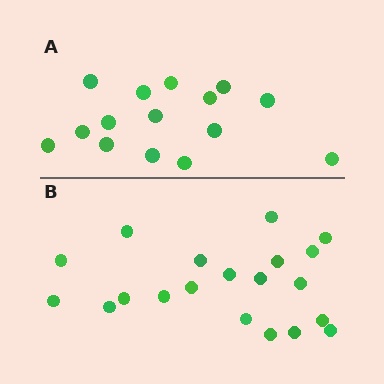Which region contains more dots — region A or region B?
Region B (the bottom region) has more dots.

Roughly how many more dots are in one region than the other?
Region B has about 5 more dots than region A.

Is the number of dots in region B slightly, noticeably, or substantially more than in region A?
Region B has noticeably more, but not dramatically so. The ratio is roughly 1.3 to 1.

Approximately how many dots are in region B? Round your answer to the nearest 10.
About 20 dots.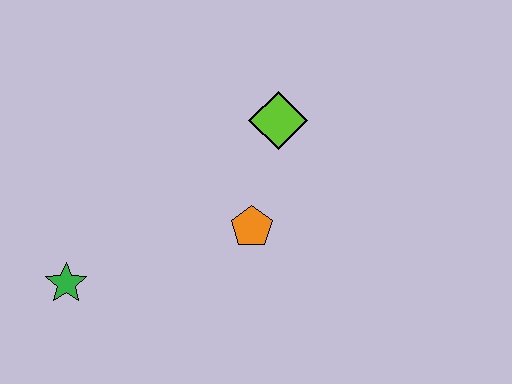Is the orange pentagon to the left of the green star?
No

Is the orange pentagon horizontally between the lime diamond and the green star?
Yes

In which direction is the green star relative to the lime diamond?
The green star is to the left of the lime diamond.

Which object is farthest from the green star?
The lime diamond is farthest from the green star.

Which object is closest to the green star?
The orange pentagon is closest to the green star.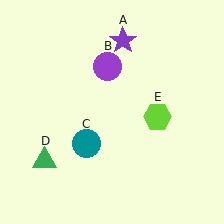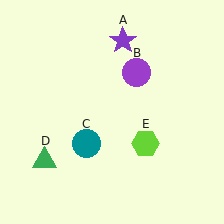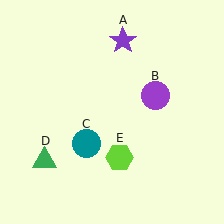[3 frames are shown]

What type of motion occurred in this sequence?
The purple circle (object B), lime hexagon (object E) rotated clockwise around the center of the scene.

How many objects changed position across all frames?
2 objects changed position: purple circle (object B), lime hexagon (object E).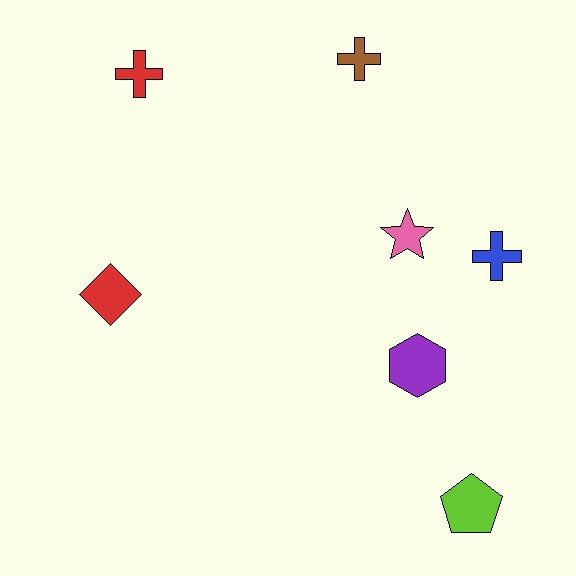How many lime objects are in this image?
There is 1 lime object.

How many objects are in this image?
There are 7 objects.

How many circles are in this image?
There are no circles.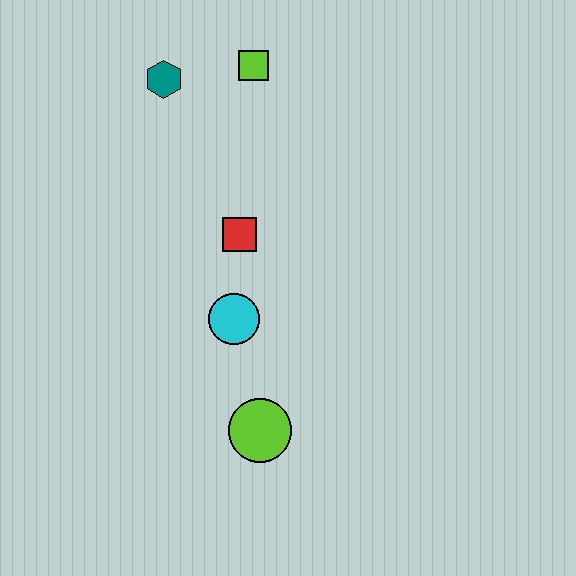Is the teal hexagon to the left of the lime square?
Yes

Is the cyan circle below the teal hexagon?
Yes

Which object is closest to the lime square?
The teal hexagon is closest to the lime square.